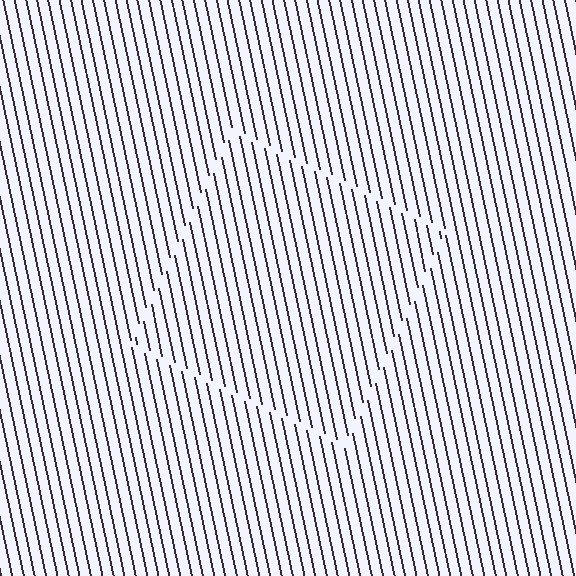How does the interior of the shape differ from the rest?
The interior of the shape contains the same grating, shifted by half a period — the contour is defined by the phase discontinuity where line-ends from the inner and outer gratings abut.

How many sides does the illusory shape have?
4 sides — the line-ends trace a square.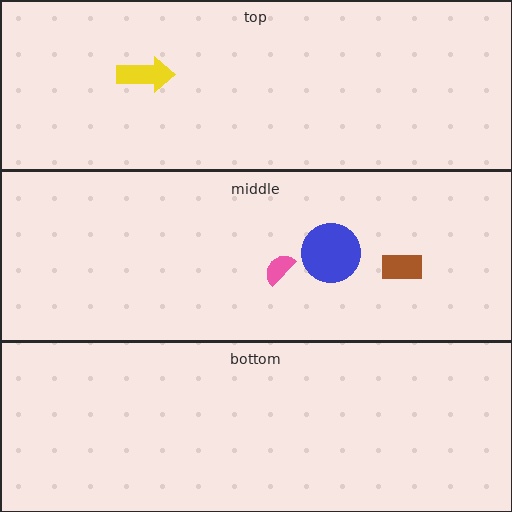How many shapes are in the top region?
1.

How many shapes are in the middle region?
3.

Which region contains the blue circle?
The middle region.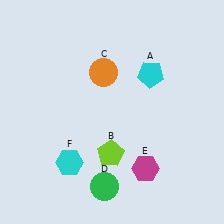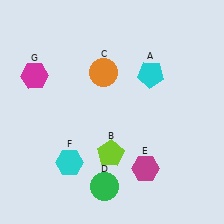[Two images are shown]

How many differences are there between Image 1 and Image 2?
There is 1 difference between the two images.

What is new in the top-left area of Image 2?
A magenta hexagon (G) was added in the top-left area of Image 2.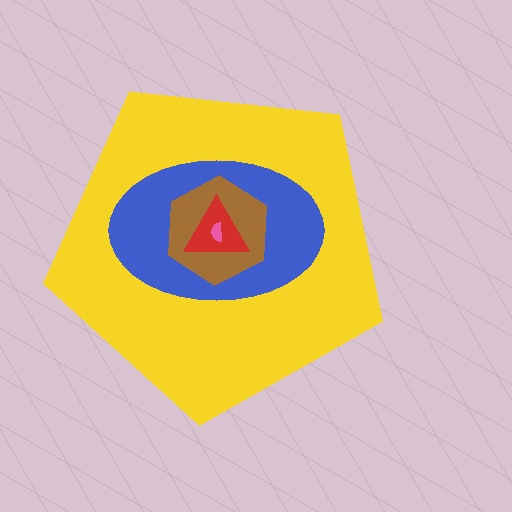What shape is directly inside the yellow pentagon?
The blue ellipse.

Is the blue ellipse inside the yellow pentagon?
Yes.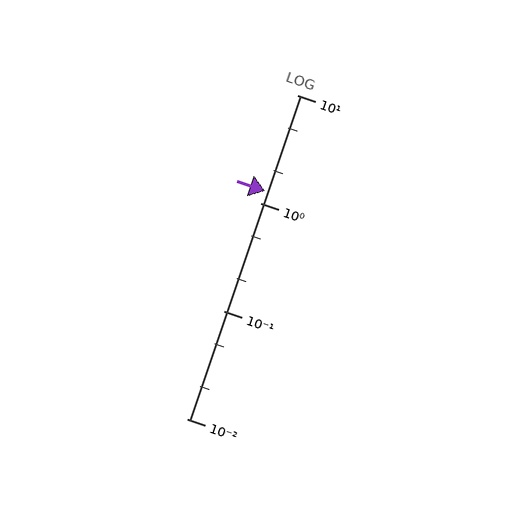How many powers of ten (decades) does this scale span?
The scale spans 3 decades, from 0.01 to 10.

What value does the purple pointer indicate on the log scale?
The pointer indicates approximately 1.3.